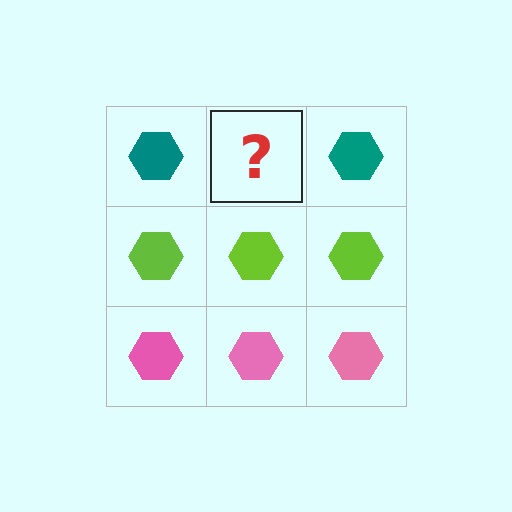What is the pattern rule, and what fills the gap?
The rule is that each row has a consistent color. The gap should be filled with a teal hexagon.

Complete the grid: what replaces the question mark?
The question mark should be replaced with a teal hexagon.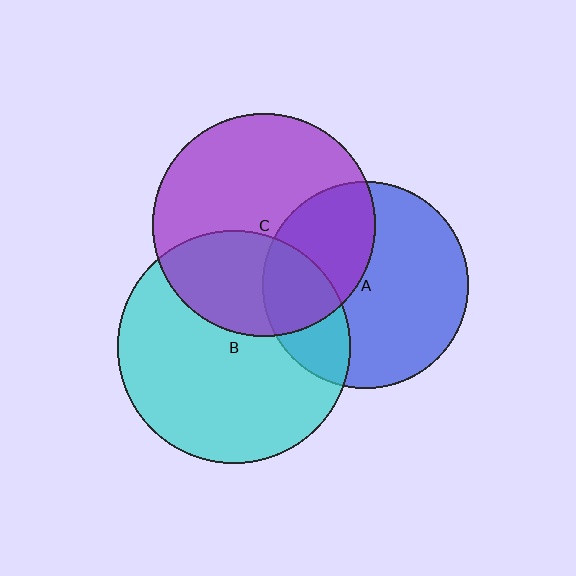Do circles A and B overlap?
Yes.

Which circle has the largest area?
Circle B (cyan).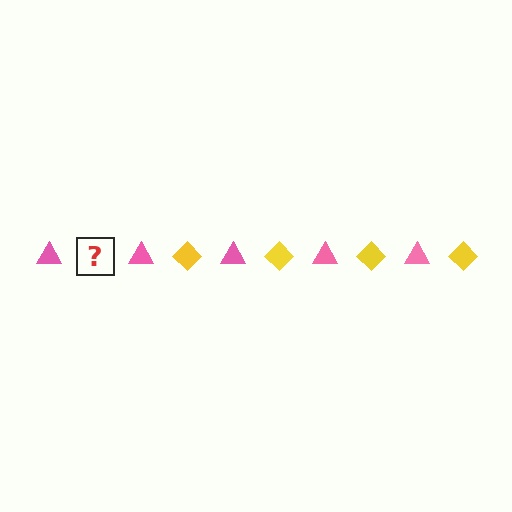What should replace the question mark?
The question mark should be replaced with a yellow diamond.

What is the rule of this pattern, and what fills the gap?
The rule is that the pattern alternates between pink triangle and yellow diamond. The gap should be filled with a yellow diamond.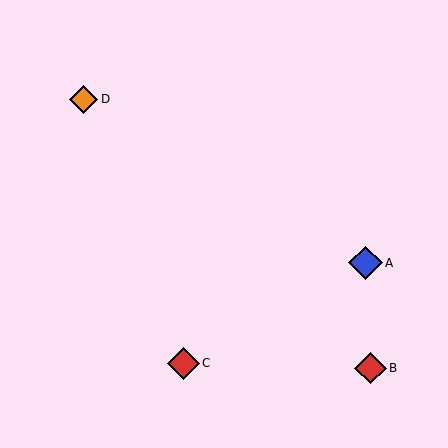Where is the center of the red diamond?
The center of the red diamond is at (371, 368).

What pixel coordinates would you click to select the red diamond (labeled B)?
Click at (371, 368) to select the red diamond B.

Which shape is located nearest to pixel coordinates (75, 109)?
The orange diamond (labeled D) at (84, 100) is nearest to that location.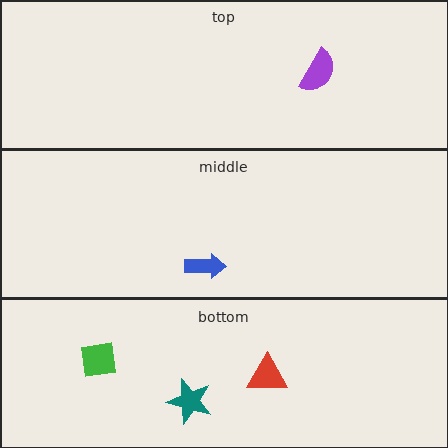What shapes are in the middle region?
The blue arrow.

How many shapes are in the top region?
1.